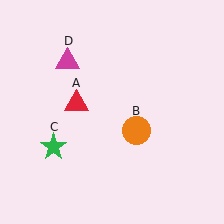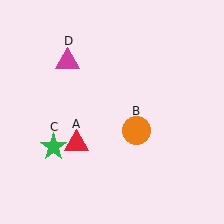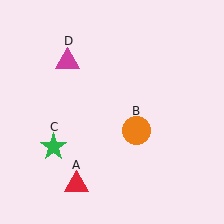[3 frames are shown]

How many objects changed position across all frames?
1 object changed position: red triangle (object A).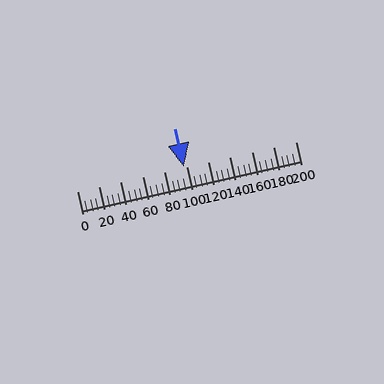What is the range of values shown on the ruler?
The ruler shows values from 0 to 200.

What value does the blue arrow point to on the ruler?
The blue arrow points to approximately 98.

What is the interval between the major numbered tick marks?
The major tick marks are spaced 20 units apart.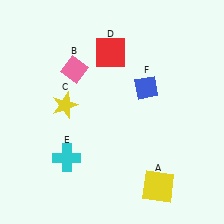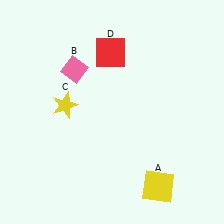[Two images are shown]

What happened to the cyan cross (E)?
The cyan cross (E) was removed in Image 2. It was in the bottom-left area of Image 1.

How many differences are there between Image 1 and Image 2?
There are 2 differences between the two images.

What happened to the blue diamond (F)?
The blue diamond (F) was removed in Image 2. It was in the top-right area of Image 1.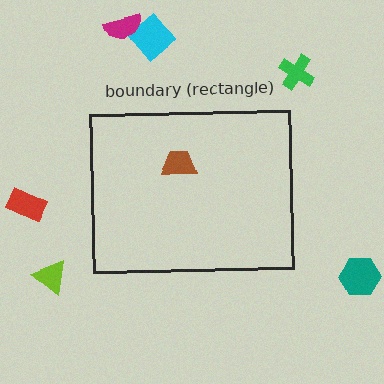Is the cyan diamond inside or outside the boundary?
Outside.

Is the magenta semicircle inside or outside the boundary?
Outside.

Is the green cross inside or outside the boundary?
Outside.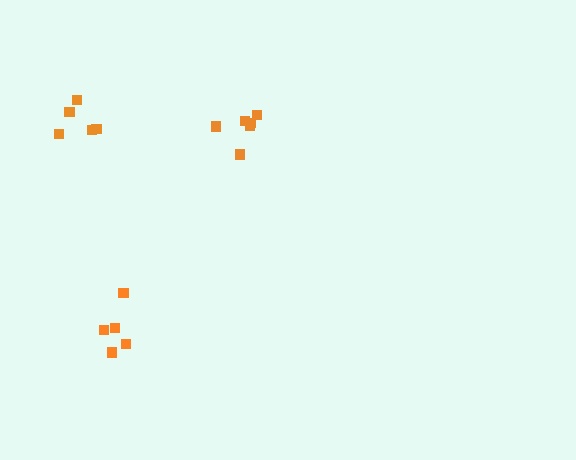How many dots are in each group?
Group 1: 6 dots, Group 2: 5 dots, Group 3: 5 dots (16 total).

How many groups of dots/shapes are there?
There are 3 groups.